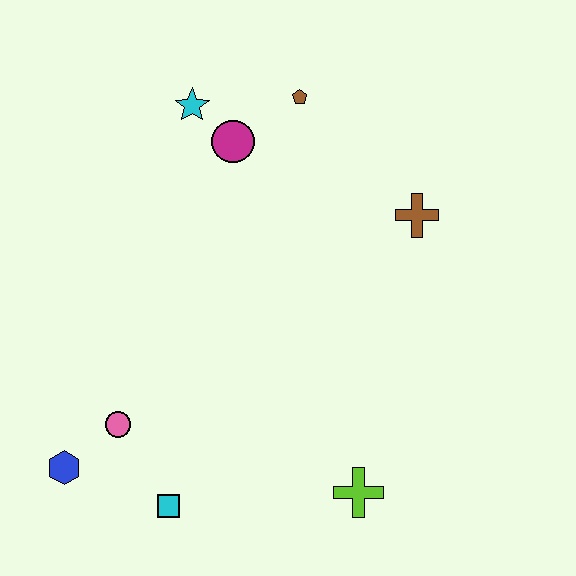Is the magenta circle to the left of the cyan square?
No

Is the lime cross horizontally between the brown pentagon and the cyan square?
No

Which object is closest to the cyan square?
The pink circle is closest to the cyan square.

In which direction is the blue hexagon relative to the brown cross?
The blue hexagon is to the left of the brown cross.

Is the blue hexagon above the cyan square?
Yes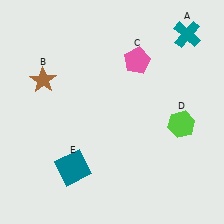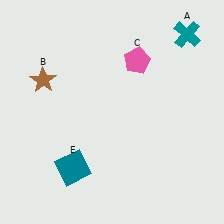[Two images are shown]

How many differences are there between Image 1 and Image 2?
There is 1 difference between the two images.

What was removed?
The lime hexagon (D) was removed in Image 2.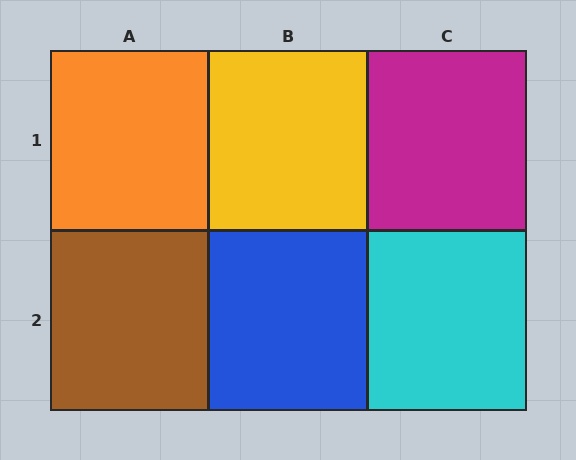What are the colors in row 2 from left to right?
Brown, blue, cyan.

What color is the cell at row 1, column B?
Yellow.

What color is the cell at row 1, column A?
Orange.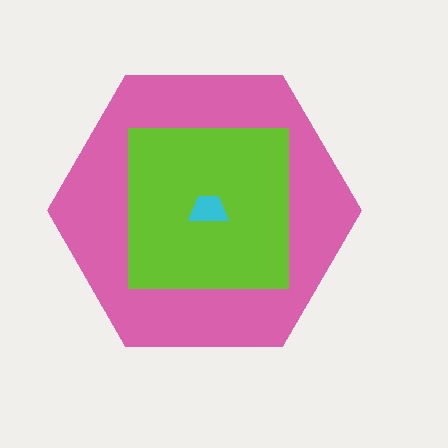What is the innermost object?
The cyan trapezoid.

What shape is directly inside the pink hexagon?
The lime square.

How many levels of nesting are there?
3.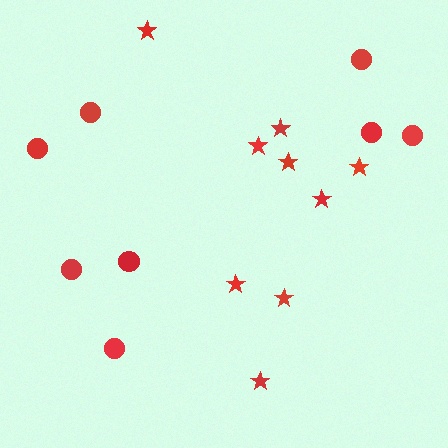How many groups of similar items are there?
There are 2 groups: one group of stars (9) and one group of circles (8).